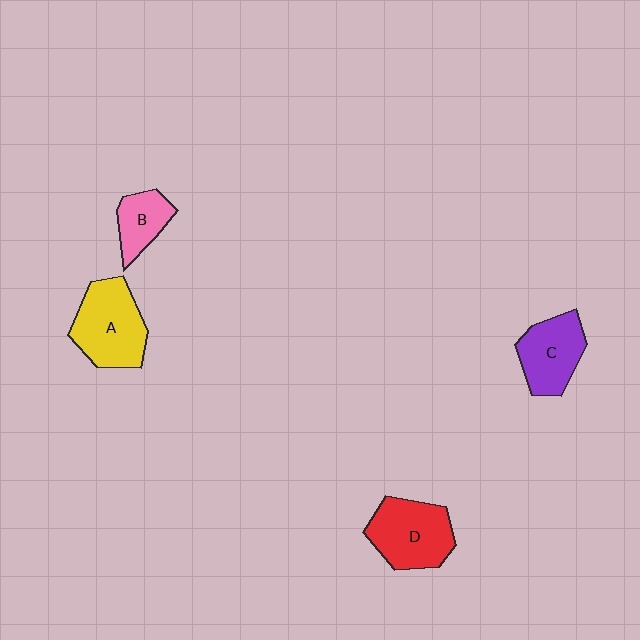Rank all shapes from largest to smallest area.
From largest to smallest: A (yellow), D (red), C (purple), B (pink).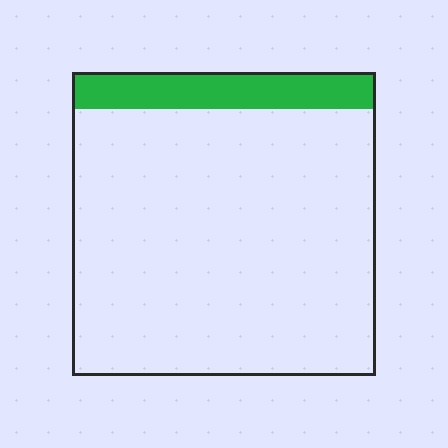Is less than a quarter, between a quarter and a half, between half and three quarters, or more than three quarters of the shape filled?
Less than a quarter.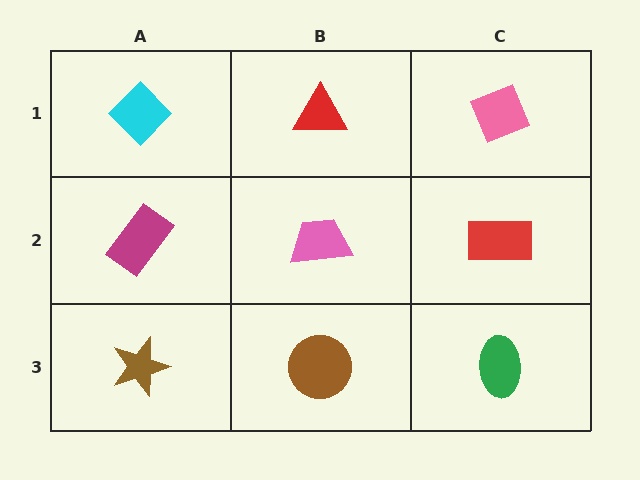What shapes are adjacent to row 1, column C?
A red rectangle (row 2, column C), a red triangle (row 1, column B).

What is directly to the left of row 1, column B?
A cyan diamond.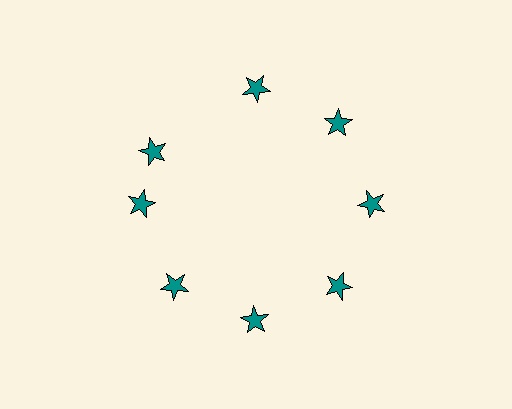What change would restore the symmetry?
The symmetry would be restored by rotating it back into even spacing with its neighbors so that all 8 stars sit at equal angles and equal distance from the center.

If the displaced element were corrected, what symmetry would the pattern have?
It would have 8-fold rotational symmetry — the pattern would map onto itself every 45 degrees.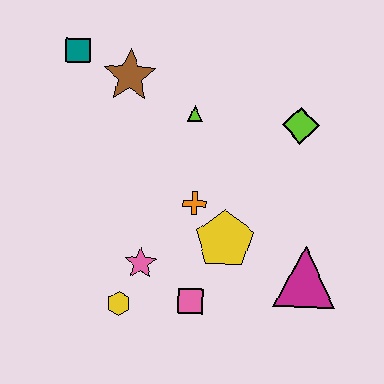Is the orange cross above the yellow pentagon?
Yes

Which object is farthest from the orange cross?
The teal square is farthest from the orange cross.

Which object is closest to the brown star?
The teal square is closest to the brown star.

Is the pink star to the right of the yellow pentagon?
No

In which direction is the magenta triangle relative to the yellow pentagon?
The magenta triangle is to the right of the yellow pentagon.